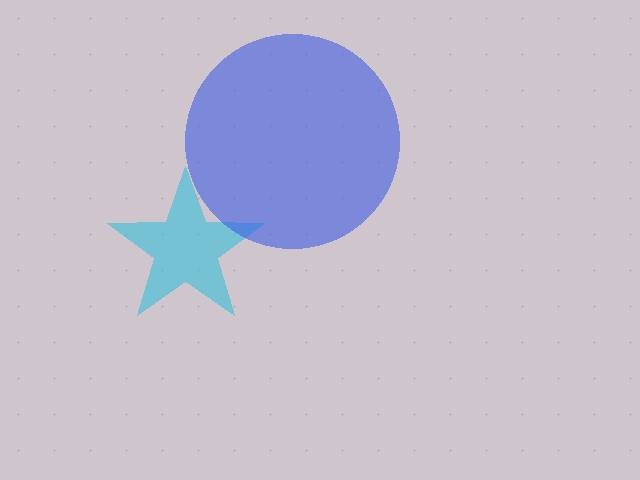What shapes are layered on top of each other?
The layered shapes are: a cyan star, a blue circle.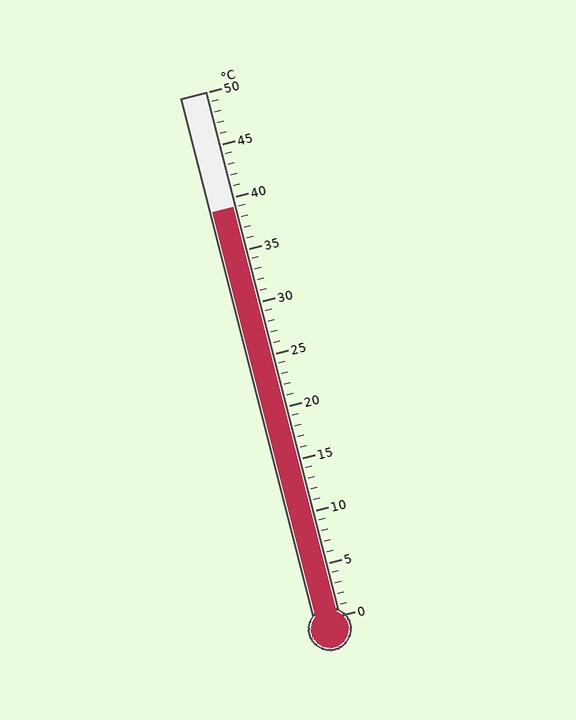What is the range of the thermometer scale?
The thermometer scale ranges from 0°C to 50°C.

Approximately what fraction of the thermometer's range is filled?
The thermometer is filled to approximately 80% of its range.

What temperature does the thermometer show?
The thermometer shows approximately 39°C.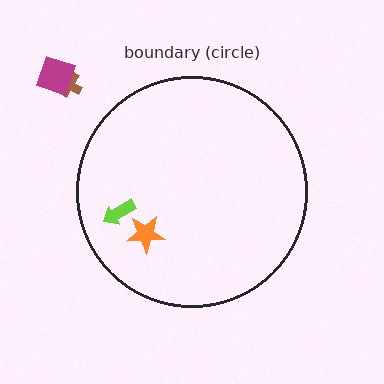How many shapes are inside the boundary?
2 inside, 2 outside.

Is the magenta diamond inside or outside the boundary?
Outside.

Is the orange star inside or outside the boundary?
Inside.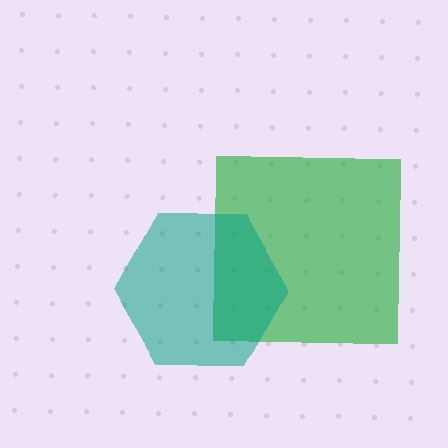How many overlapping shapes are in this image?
There are 2 overlapping shapes in the image.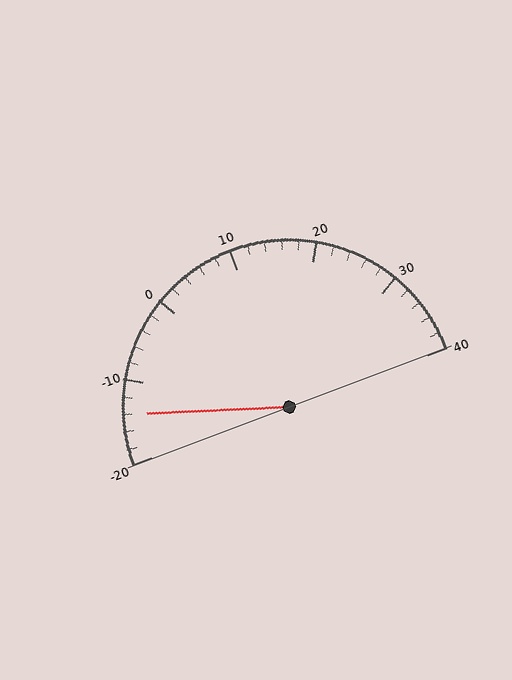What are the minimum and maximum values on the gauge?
The gauge ranges from -20 to 40.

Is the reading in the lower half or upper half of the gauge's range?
The reading is in the lower half of the range (-20 to 40).